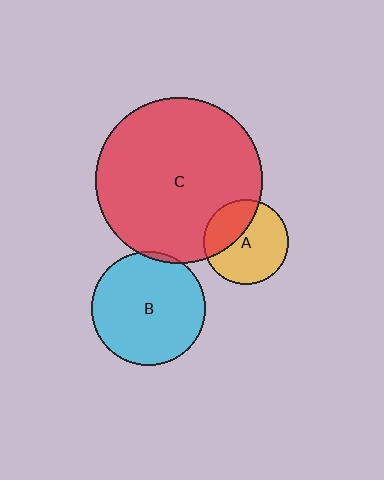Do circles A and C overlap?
Yes.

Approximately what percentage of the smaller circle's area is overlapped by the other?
Approximately 35%.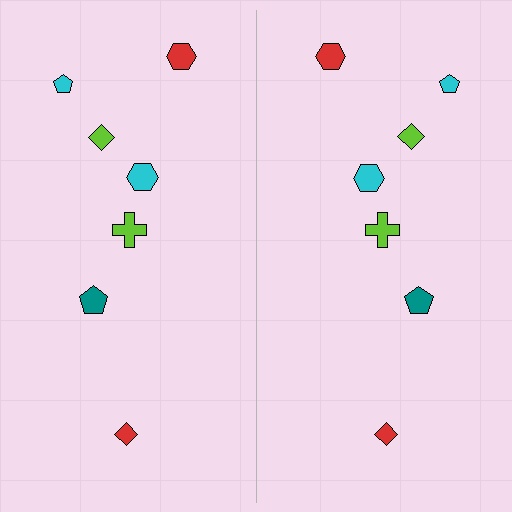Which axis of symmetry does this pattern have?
The pattern has a vertical axis of symmetry running through the center of the image.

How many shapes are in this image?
There are 14 shapes in this image.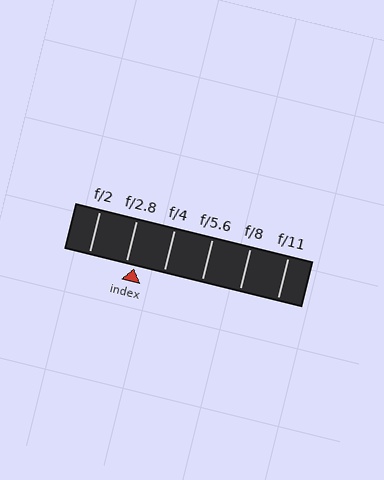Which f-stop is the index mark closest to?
The index mark is closest to f/2.8.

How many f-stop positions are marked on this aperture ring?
There are 6 f-stop positions marked.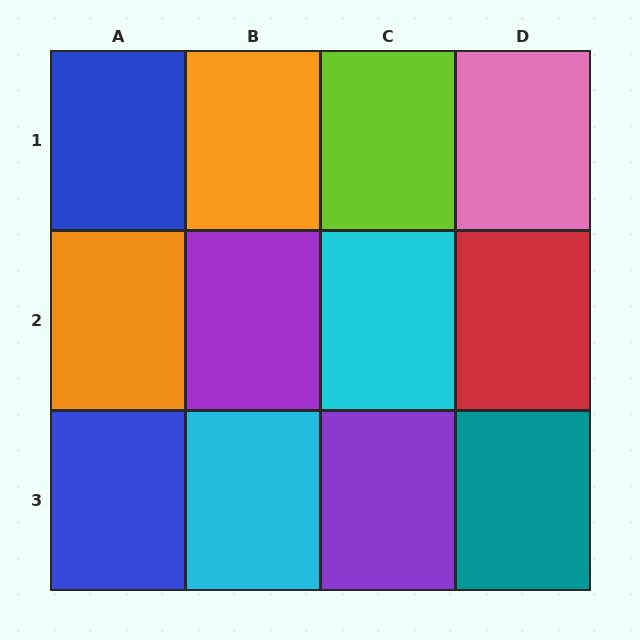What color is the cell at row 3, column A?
Blue.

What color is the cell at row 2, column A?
Orange.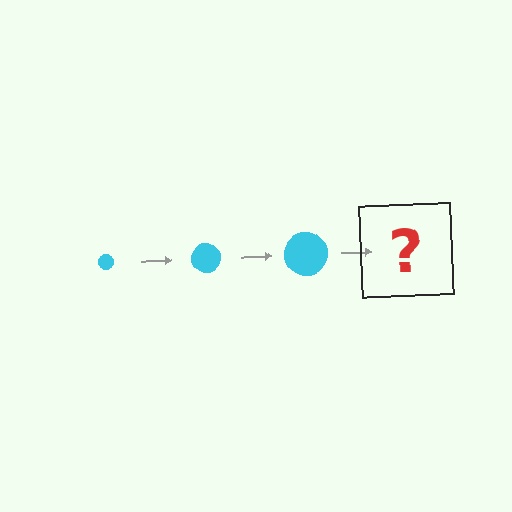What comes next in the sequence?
The next element should be a cyan circle, larger than the previous one.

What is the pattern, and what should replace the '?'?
The pattern is that the circle gets progressively larger each step. The '?' should be a cyan circle, larger than the previous one.